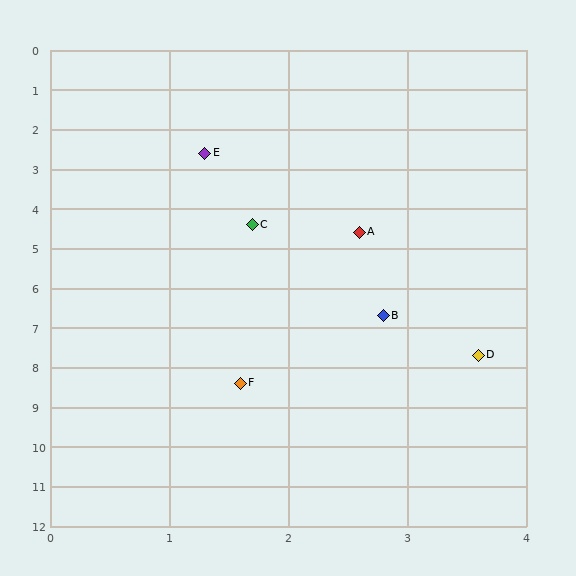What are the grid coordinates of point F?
Point F is at approximately (1.6, 8.4).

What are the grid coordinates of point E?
Point E is at approximately (1.3, 2.6).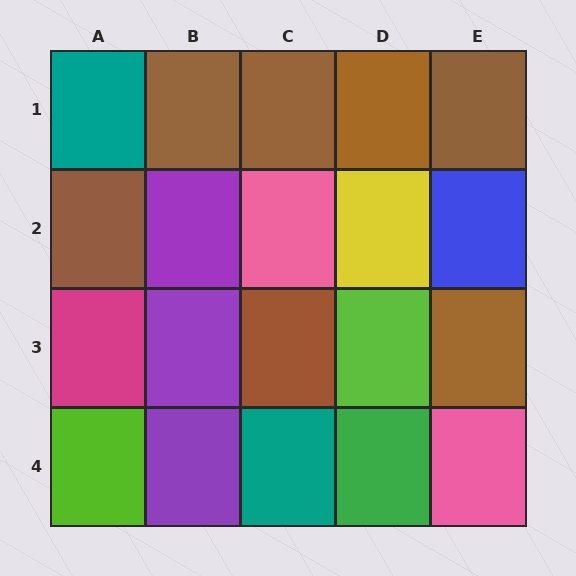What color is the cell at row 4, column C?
Teal.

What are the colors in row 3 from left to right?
Magenta, purple, brown, lime, brown.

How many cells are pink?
2 cells are pink.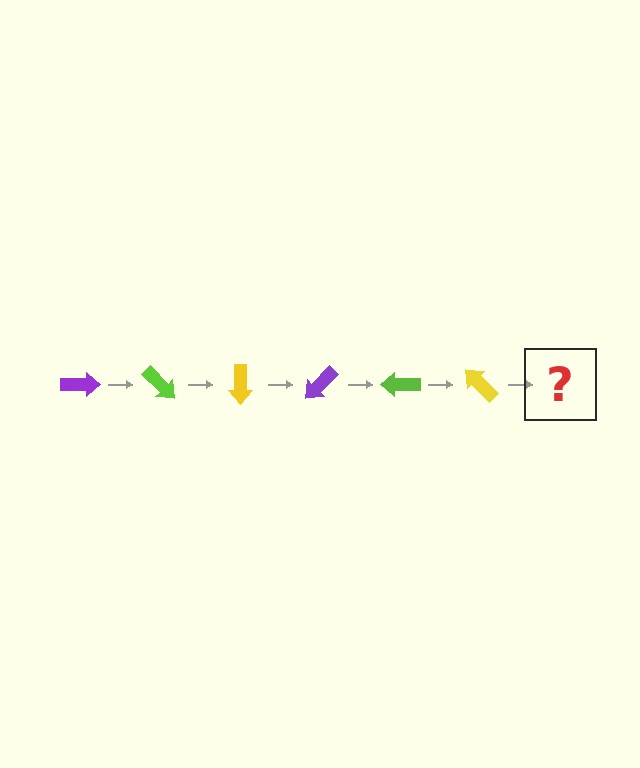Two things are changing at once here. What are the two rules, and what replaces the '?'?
The two rules are that it rotates 45 degrees each step and the color cycles through purple, lime, and yellow. The '?' should be a purple arrow, rotated 270 degrees from the start.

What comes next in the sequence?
The next element should be a purple arrow, rotated 270 degrees from the start.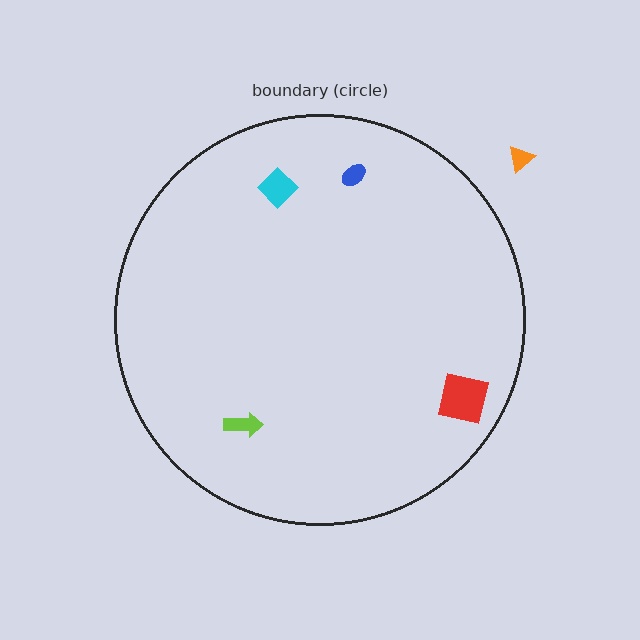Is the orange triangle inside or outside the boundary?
Outside.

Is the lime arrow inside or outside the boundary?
Inside.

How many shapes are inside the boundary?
4 inside, 1 outside.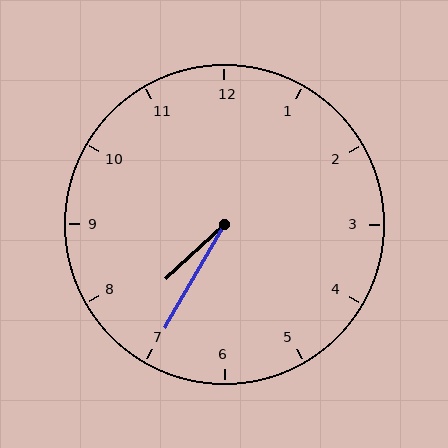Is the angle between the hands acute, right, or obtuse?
It is acute.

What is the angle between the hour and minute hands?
Approximately 18 degrees.